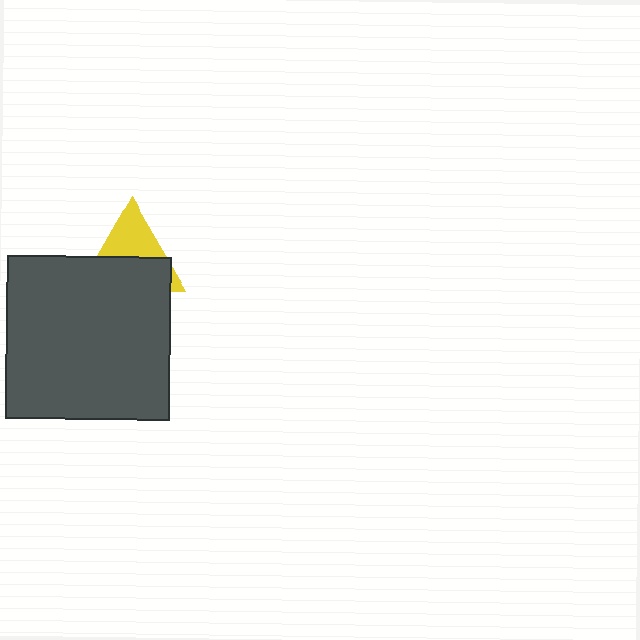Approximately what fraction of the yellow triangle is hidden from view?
Roughly 55% of the yellow triangle is hidden behind the dark gray square.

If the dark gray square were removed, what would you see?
You would see the complete yellow triangle.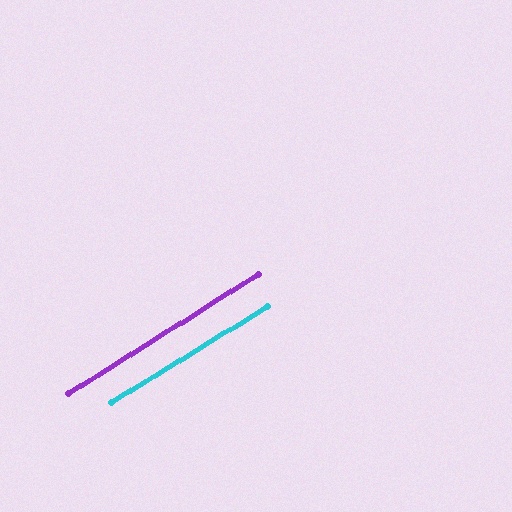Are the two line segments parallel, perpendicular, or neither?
Parallel — their directions differ by only 0.5°.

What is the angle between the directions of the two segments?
Approximately 0 degrees.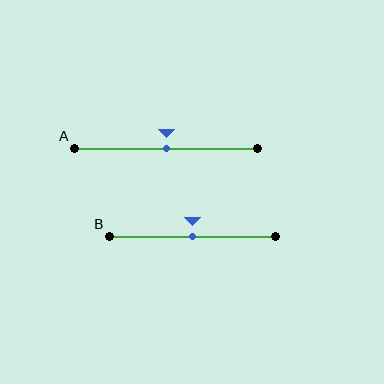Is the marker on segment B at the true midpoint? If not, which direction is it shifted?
Yes, the marker on segment B is at the true midpoint.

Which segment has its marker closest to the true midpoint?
Segment A has its marker closest to the true midpoint.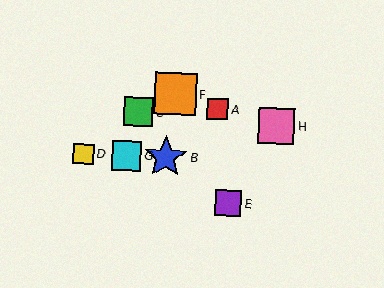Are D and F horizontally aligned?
No, D is at y≈154 and F is at y≈94.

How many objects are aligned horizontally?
3 objects (B, D, G) are aligned horizontally.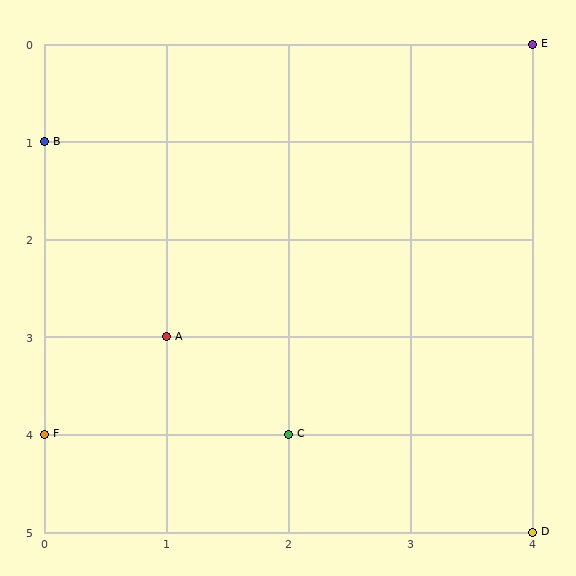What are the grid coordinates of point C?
Point C is at grid coordinates (2, 4).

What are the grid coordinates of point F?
Point F is at grid coordinates (0, 4).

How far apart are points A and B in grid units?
Points A and B are 1 column and 2 rows apart (about 2.2 grid units diagonally).